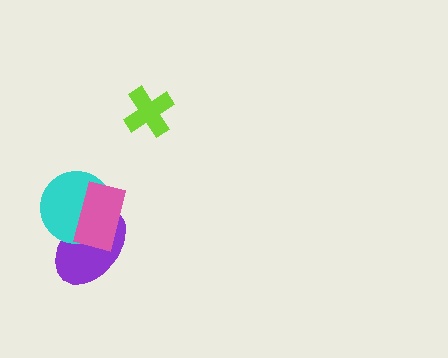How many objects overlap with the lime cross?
0 objects overlap with the lime cross.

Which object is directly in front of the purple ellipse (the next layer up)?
The cyan circle is directly in front of the purple ellipse.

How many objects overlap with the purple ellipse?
2 objects overlap with the purple ellipse.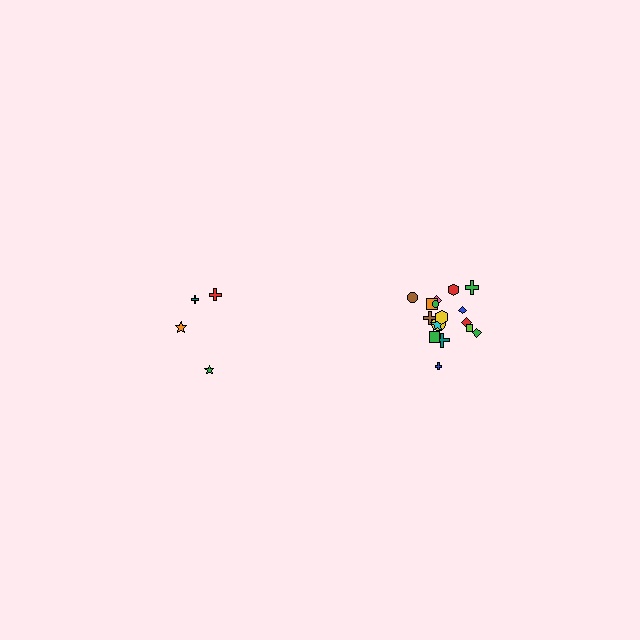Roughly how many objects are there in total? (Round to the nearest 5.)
Roughly 20 objects in total.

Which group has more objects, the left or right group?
The right group.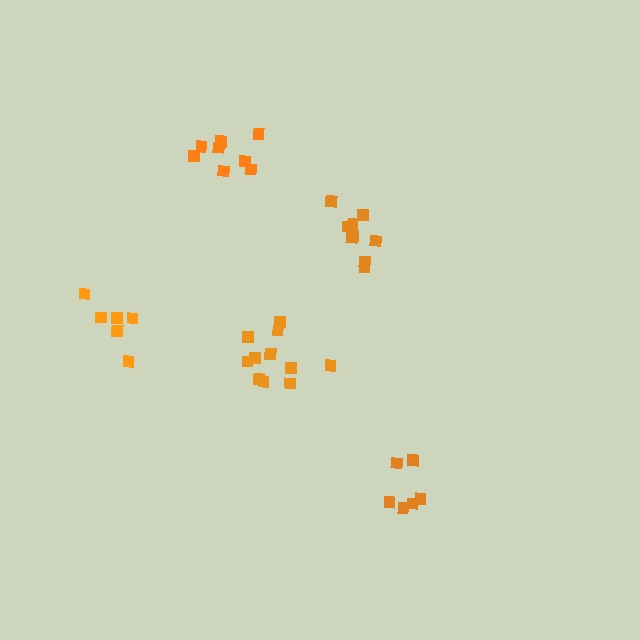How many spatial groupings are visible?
There are 5 spatial groupings.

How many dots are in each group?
Group 1: 6 dots, Group 2: 6 dots, Group 3: 11 dots, Group 4: 9 dots, Group 5: 8 dots (40 total).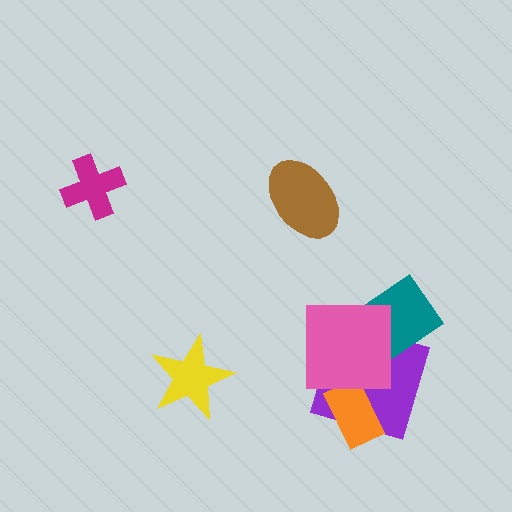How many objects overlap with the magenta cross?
0 objects overlap with the magenta cross.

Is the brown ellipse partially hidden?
No, no other shape covers it.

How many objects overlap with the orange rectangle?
1 object overlaps with the orange rectangle.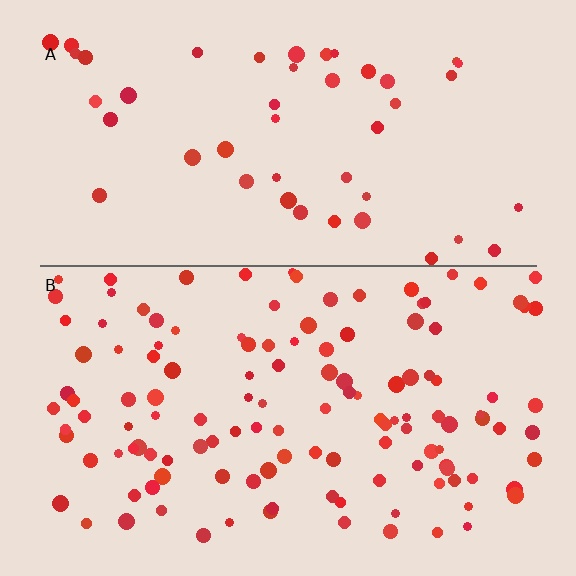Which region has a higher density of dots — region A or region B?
B (the bottom).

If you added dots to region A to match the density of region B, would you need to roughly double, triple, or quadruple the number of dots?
Approximately triple.